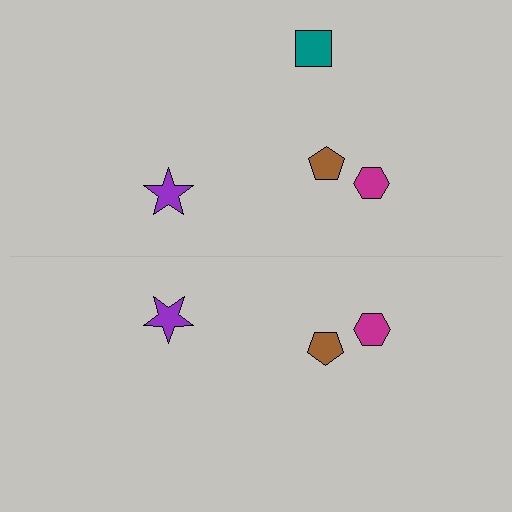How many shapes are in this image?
There are 7 shapes in this image.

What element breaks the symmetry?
A teal square is missing from the bottom side.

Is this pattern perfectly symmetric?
No, the pattern is not perfectly symmetric. A teal square is missing from the bottom side.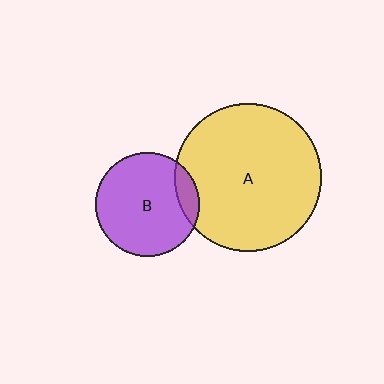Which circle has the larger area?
Circle A (yellow).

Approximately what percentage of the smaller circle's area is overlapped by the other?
Approximately 10%.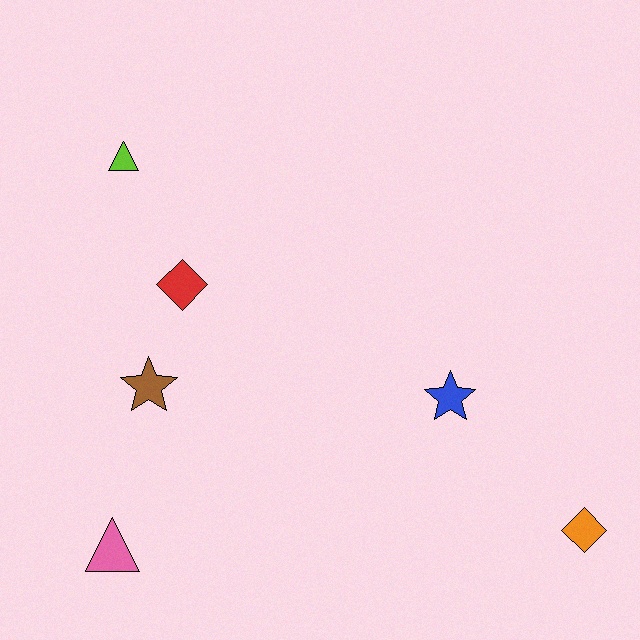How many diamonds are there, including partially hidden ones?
There are 2 diamonds.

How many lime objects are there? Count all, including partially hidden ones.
There is 1 lime object.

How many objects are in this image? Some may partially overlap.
There are 6 objects.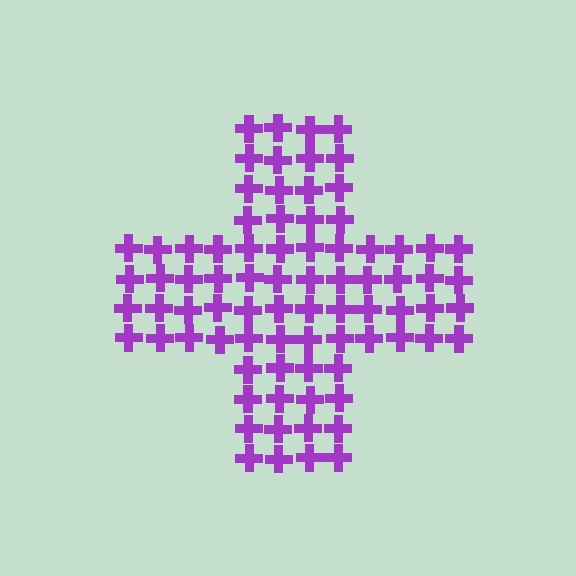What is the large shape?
The large shape is a cross.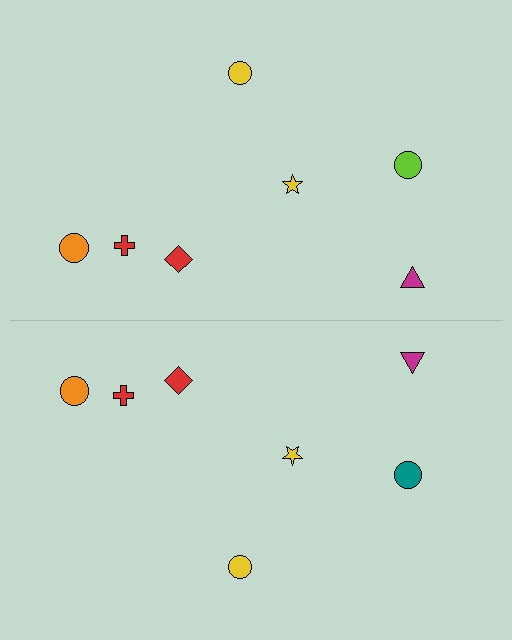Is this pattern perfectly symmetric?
No, the pattern is not perfectly symmetric. The teal circle on the bottom side breaks the symmetry — its mirror counterpart is lime.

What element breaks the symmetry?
The teal circle on the bottom side breaks the symmetry — its mirror counterpart is lime.